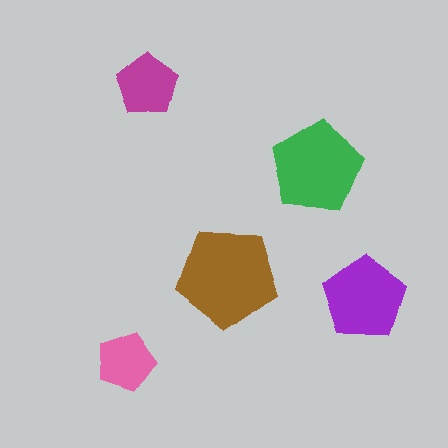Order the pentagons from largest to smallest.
the brown one, the green one, the purple one, the magenta one, the pink one.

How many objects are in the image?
There are 5 objects in the image.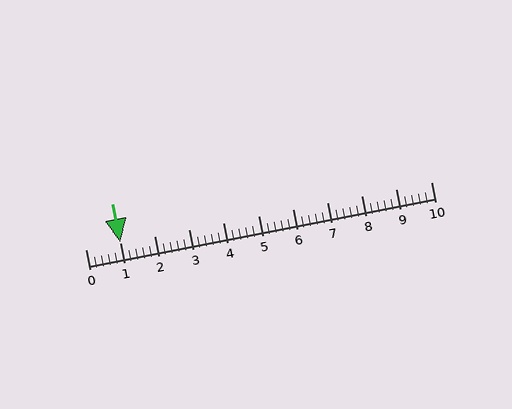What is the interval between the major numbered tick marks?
The major tick marks are spaced 1 units apart.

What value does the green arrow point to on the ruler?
The green arrow points to approximately 1.0.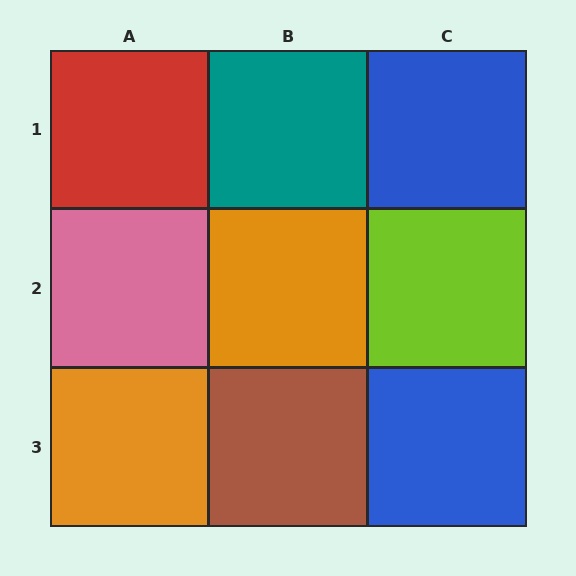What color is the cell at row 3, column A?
Orange.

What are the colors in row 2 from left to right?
Pink, orange, lime.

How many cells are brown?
1 cell is brown.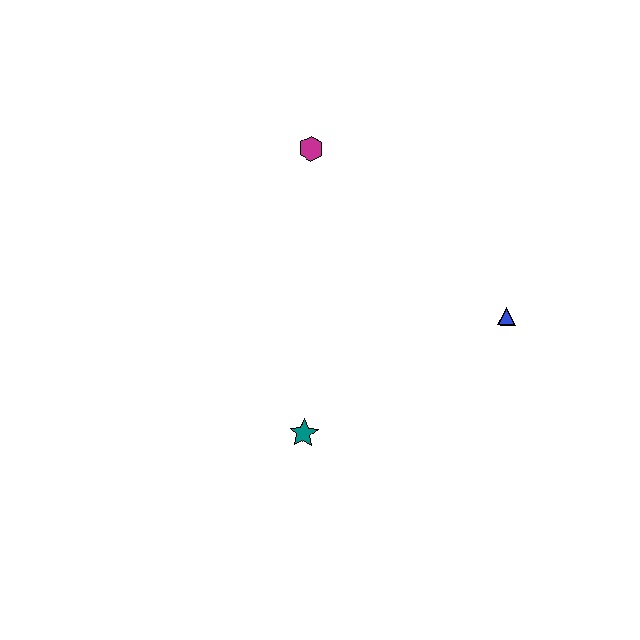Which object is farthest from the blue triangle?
The magenta hexagon is farthest from the blue triangle.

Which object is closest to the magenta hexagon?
The blue triangle is closest to the magenta hexagon.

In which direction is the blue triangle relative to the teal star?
The blue triangle is to the right of the teal star.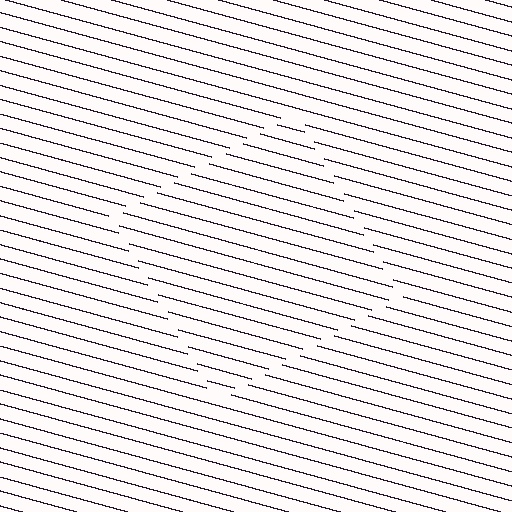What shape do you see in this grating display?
An illusory square. The interior of the shape contains the same grating, shifted by half a period — the contour is defined by the phase discontinuity where line-ends from the inner and outer gratings abut.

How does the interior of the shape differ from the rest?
The interior of the shape contains the same grating, shifted by half a period — the contour is defined by the phase discontinuity where line-ends from the inner and outer gratings abut.